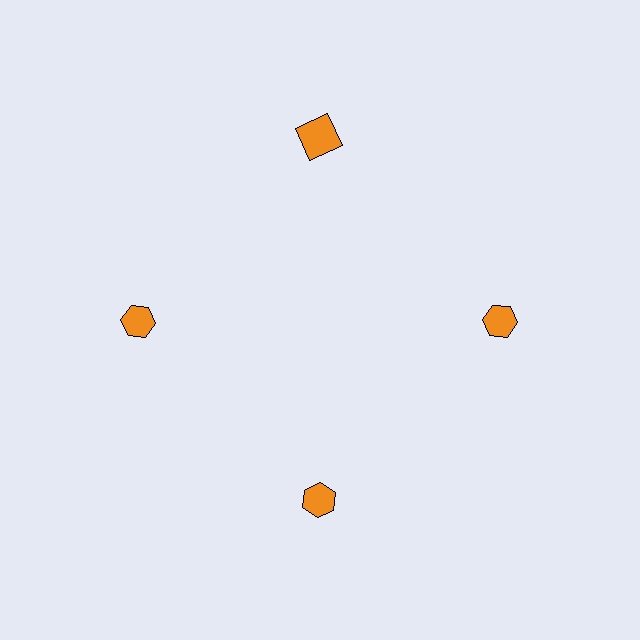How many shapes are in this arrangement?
There are 4 shapes arranged in a ring pattern.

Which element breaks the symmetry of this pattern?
The orange square at roughly the 12 o'clock position breaks the symmetry. All other shapes are orange hexagons.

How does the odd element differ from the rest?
It has a different shape: square instead of hexagon.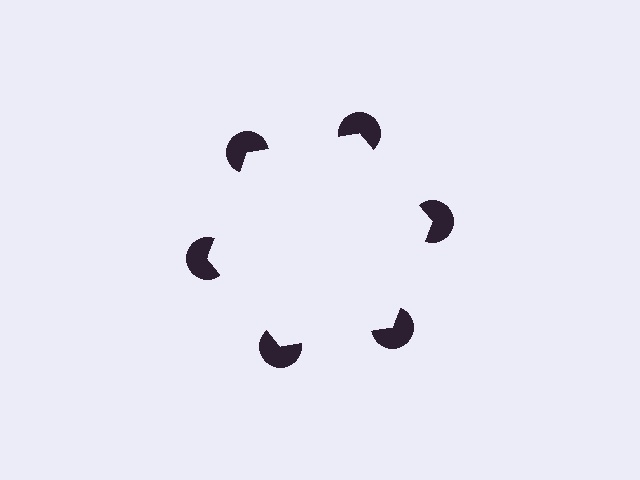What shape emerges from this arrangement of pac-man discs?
An illusory hexagon — its edges are inferred from the aligned wedge cuts in the pac-man discs, not physically drawn.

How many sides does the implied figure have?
6 sides.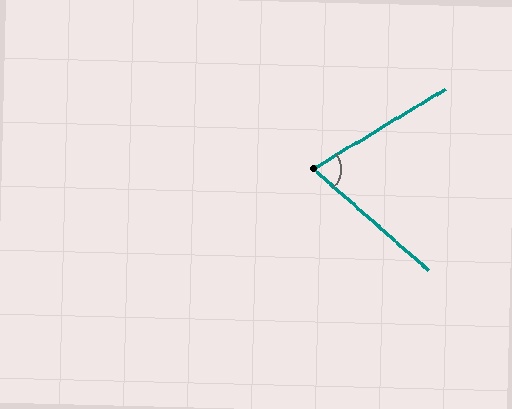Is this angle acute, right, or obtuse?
It is acute.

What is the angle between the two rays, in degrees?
Approximately 73 degrees.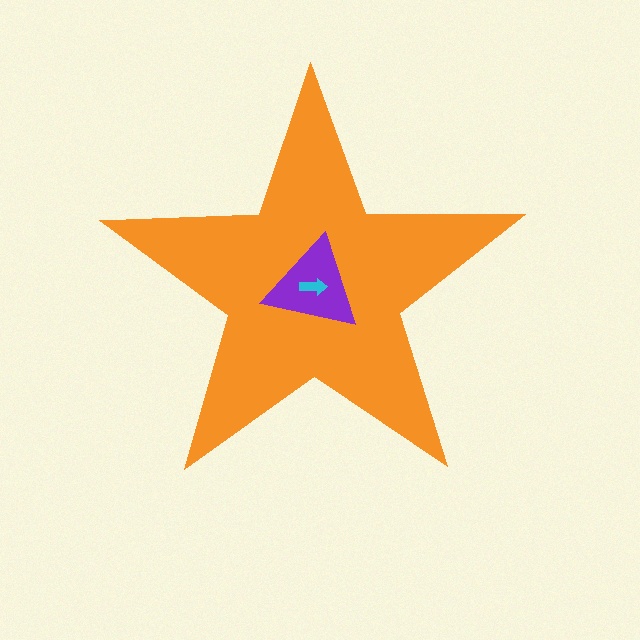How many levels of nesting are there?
3.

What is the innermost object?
The cyan arrow.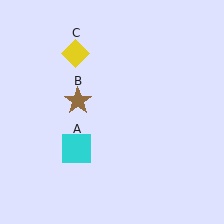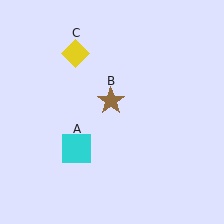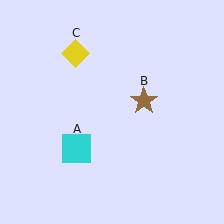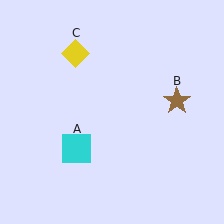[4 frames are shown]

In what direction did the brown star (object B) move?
The brown star (object B) moved right.